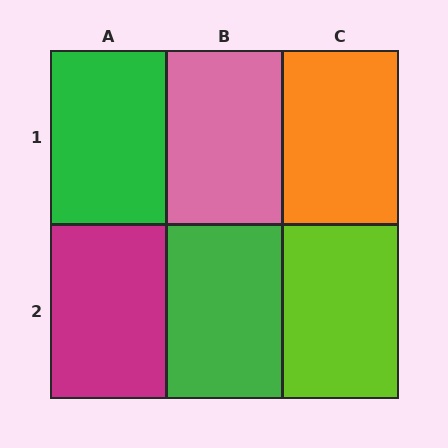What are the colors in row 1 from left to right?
Green, pink, orange.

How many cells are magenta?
1 cell is magenta.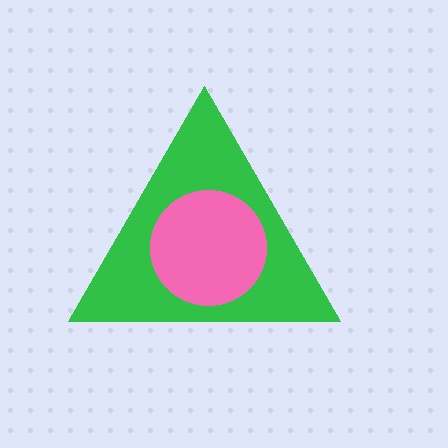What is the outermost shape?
The green triangle.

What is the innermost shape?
The pink circle.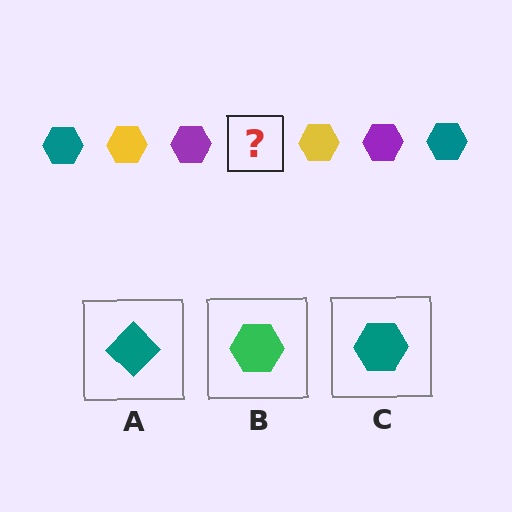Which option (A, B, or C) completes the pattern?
C.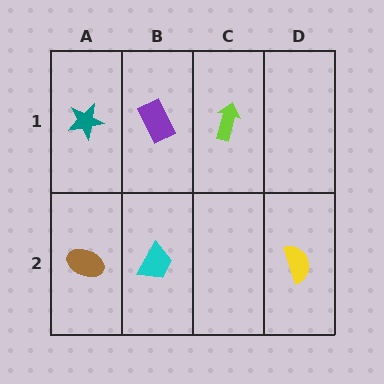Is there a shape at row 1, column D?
No, that cell is empty.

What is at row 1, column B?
A purple rectangle.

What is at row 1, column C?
A lime arrow.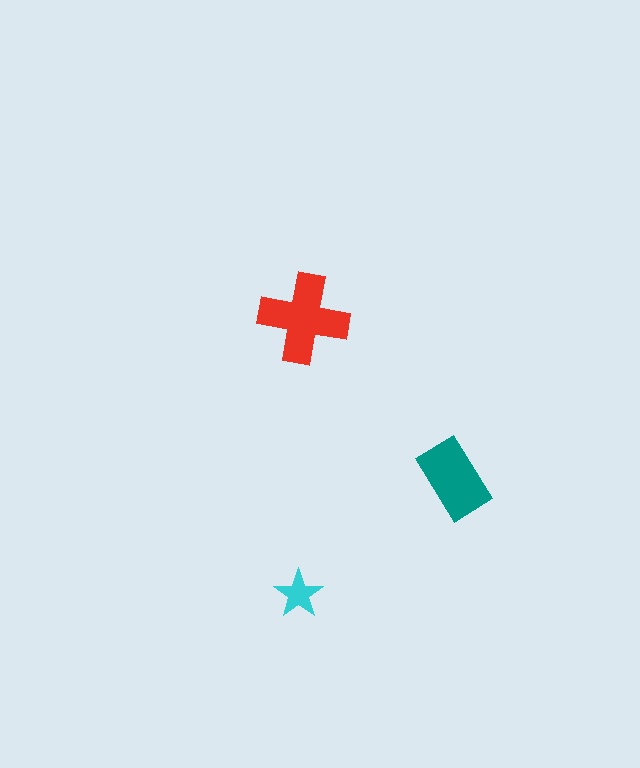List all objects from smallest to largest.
The cyan star, the teal rectangle, the red cross.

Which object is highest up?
The red cross is topmost.